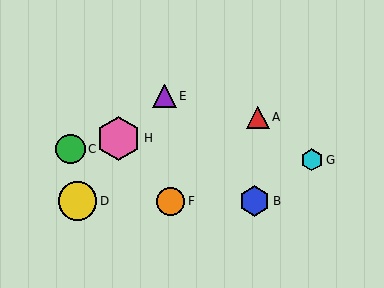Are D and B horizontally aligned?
Yes, both are at y≈201.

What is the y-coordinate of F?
Object F is at y≈201.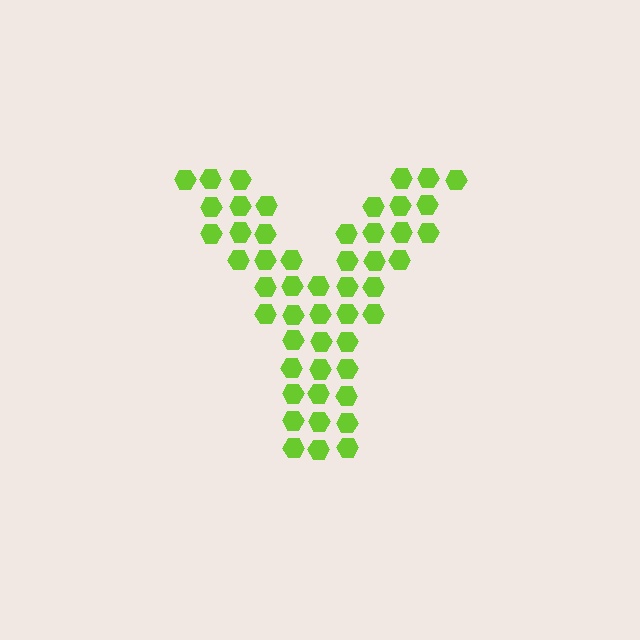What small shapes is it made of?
It is made of small hexagons.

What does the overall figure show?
The overall figure shows the letter Y.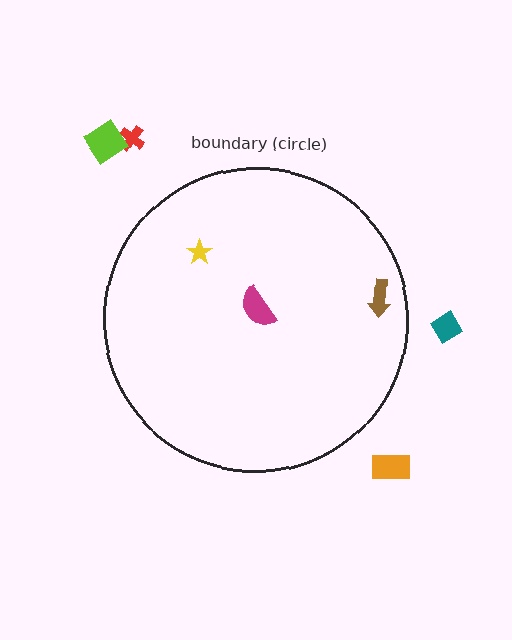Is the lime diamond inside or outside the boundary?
Outside.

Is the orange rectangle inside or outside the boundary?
Outside.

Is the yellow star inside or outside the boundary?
Inside.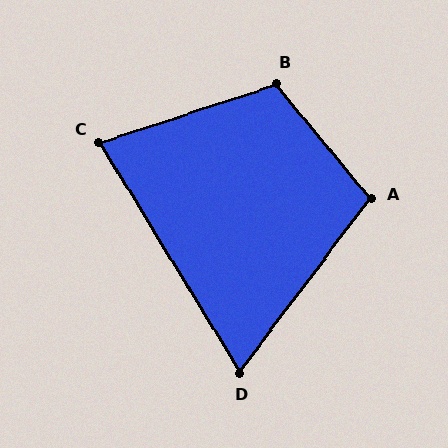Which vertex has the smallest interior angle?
D, at approximately 68 degrees.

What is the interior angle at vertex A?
Approximately 103 degrees (obtuse).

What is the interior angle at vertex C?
Approximately 77 degrees (acute).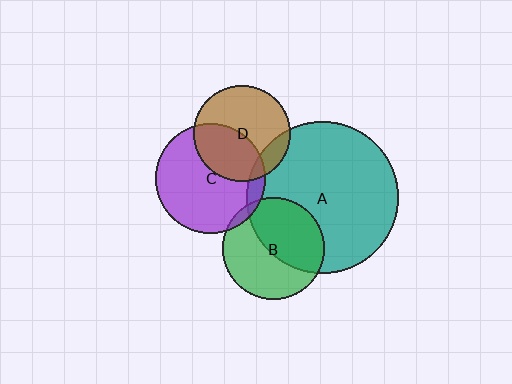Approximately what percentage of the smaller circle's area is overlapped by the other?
Approximately 10%.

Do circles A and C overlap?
Yes.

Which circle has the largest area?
Circle A (teal).